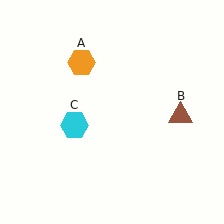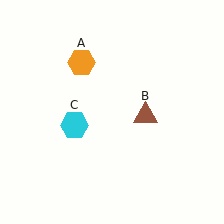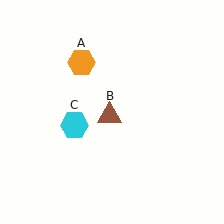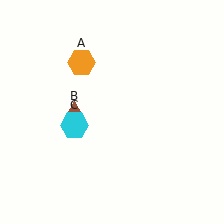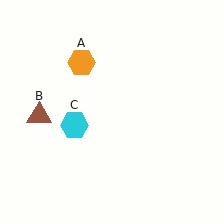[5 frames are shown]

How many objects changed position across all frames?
1 object changed position: brown triangle (object B).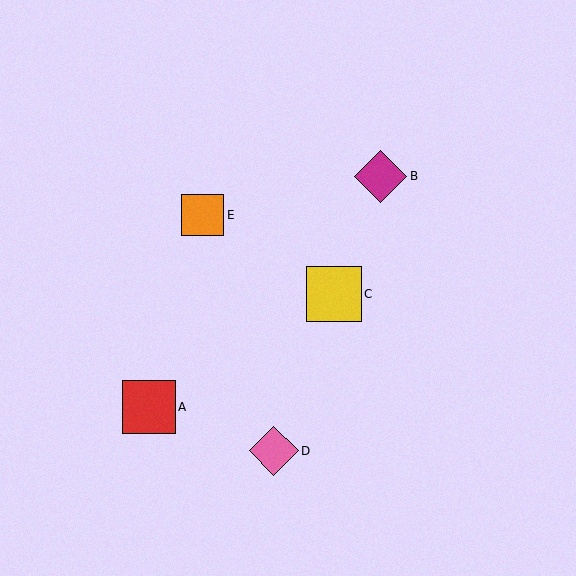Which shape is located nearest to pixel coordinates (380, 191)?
The magenta diamond (labeled B) at (381, 176) is nearest to that location.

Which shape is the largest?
The yellow square (labeled C) is the largest.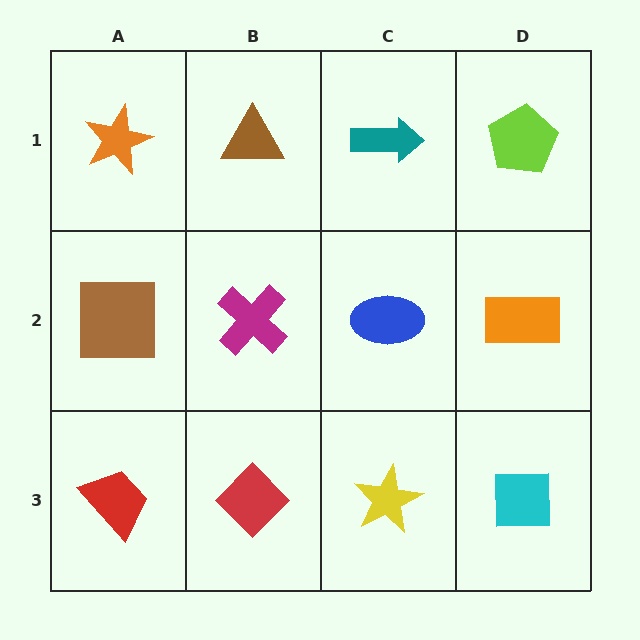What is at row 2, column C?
A blue ellipse.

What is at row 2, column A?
A brown square.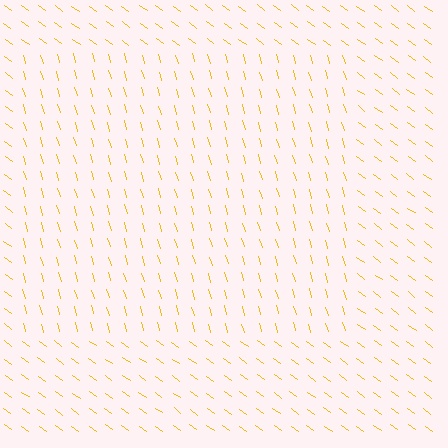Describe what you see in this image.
The image is filled with small yellow line segments. A rectangle region in the image has lines oriented differently from the surrounding lines, creating a visible texture boundary.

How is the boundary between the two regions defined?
The boundary is defined purely by a change in line orientation (approximately 38 degrees difference). All lines are the same color and thickness.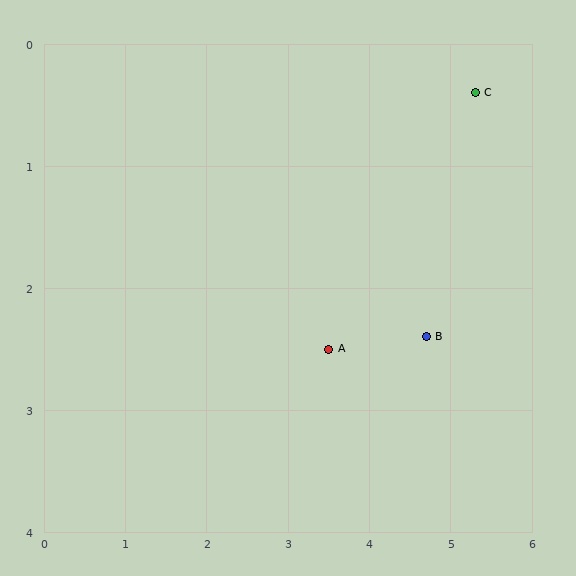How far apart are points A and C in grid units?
Points A and C are about 2.8 grid units apart.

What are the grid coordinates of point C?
Point C is at approximately (5.3, 0.4).